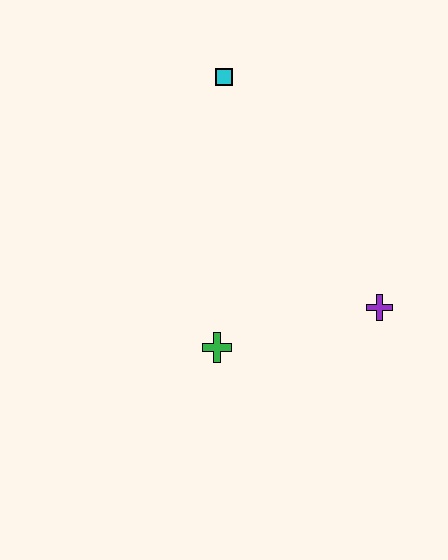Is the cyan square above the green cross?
Yes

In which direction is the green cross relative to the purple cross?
The green cross is to the left of the purple cross.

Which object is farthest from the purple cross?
The cyan square is farthest from the purple cross.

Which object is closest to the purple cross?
The green cross is closest to the purple cross.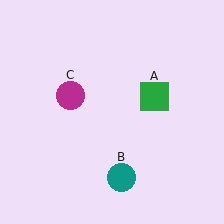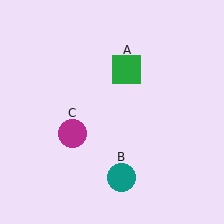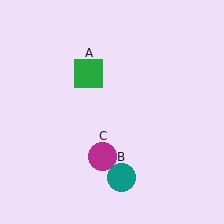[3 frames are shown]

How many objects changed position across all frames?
2 objects changed position: green square (object A), magenta circle (object C).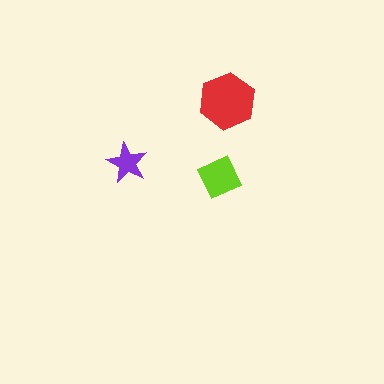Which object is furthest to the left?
The purple star is leftmost.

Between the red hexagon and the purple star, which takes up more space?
The red hexagon.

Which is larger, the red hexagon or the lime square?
The red hexagon.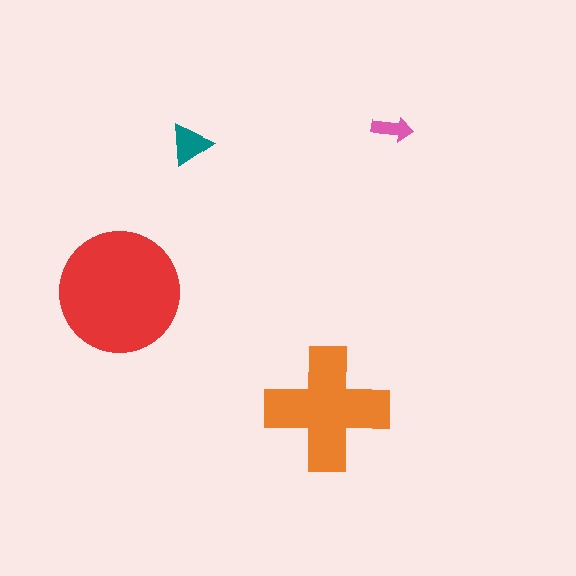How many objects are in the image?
There are 4 objects in the image.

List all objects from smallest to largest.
The pink arrow, the teal triangle, the orange cross, the red circle.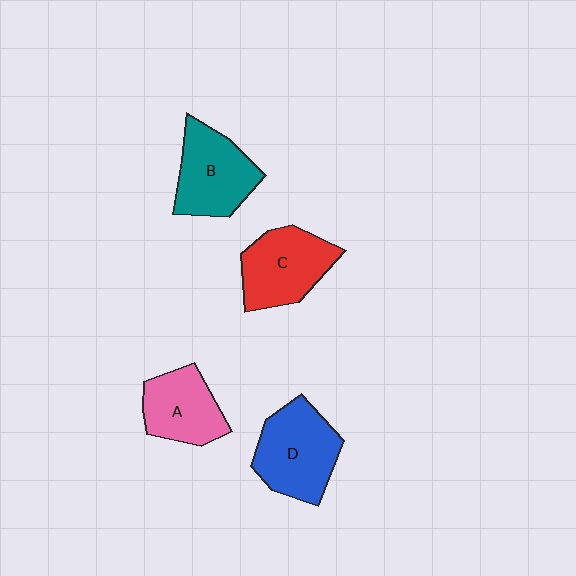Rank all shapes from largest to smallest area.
From largest to smallest: D (blue), C (red), B (teal), A (pink).